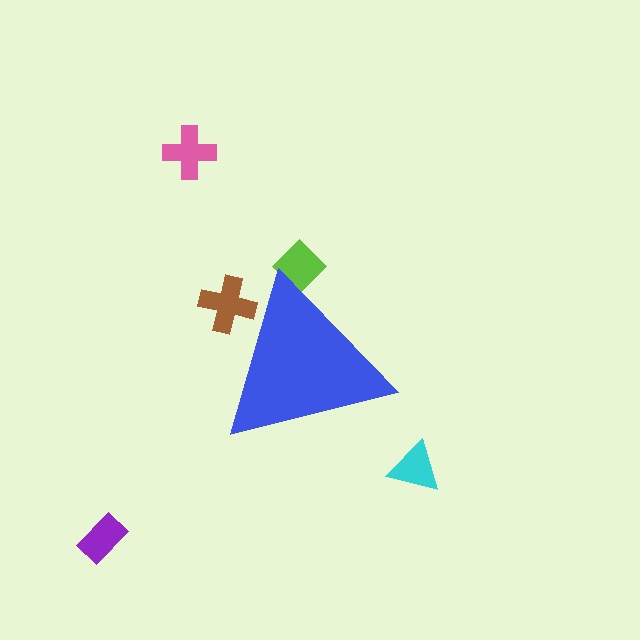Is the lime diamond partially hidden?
Yes, the lime diamond is partially hidden behind the blue triangle.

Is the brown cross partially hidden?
Yes, the brown cross is partially hidden behind the blue triangle.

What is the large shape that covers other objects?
A blue triangle.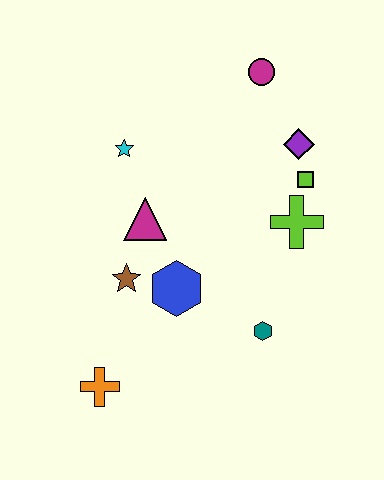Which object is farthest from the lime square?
The orange cross is farthest from the lime square.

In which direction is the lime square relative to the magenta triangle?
The lime square is to the right of the magenta triangle.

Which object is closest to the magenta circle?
The purple diamond is closest to the magenta circle.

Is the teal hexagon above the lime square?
No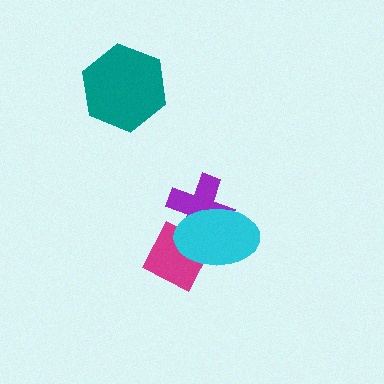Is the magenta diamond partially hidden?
Yes, it is partially covered by another shape.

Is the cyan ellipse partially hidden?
No, no other shape covers it.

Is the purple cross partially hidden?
Yes, it is partially covered by another shape.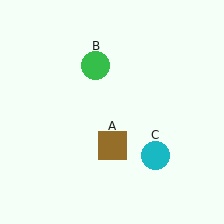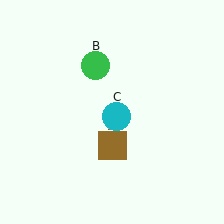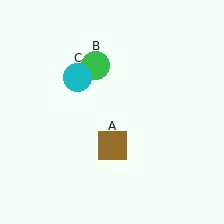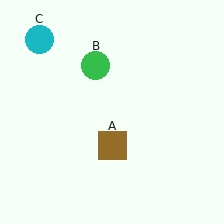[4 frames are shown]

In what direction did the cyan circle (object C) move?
The cyan circle (object C) moved up and to the left.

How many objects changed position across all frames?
1 object changed position: cyan circle (object C).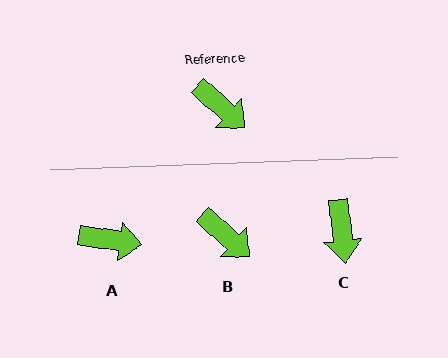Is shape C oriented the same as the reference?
No, it is off by about 41 degrees.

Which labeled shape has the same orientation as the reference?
B.